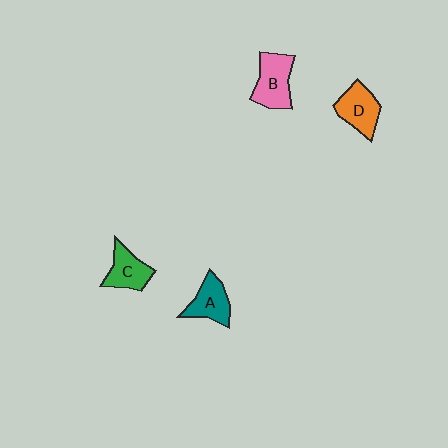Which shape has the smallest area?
Shape C (green).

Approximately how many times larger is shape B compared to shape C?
Approximately 1.3 times.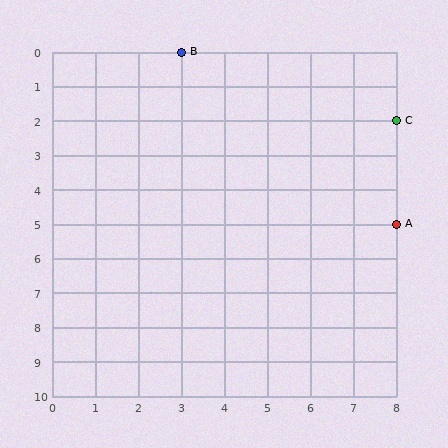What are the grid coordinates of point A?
Point A is at grid coordinates (8, 5).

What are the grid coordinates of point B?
Point B is at grid coordinates (3, 0).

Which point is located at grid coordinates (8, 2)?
Point C is at (8, 2).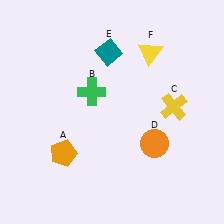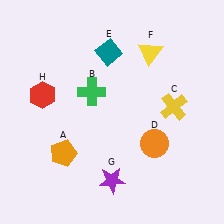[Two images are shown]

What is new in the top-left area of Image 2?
A red hexagon (H) was added in the top-left area of Image 2.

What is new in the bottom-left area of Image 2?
A purple star (G) was added in the bottom-left area of Image 2.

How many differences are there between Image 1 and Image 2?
There are 2 differences between the two images.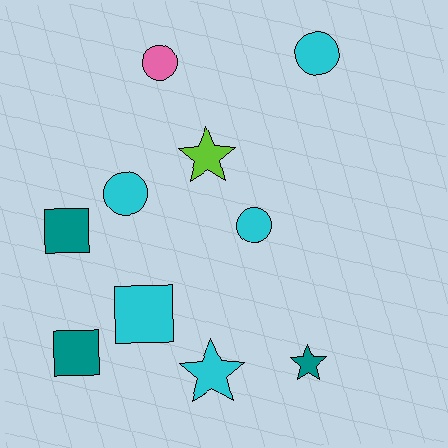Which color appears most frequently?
Cyan, with 5 objects.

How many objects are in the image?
There are 10 objects.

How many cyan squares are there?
There is 1 cyan square.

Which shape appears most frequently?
Circle, with 4 objects.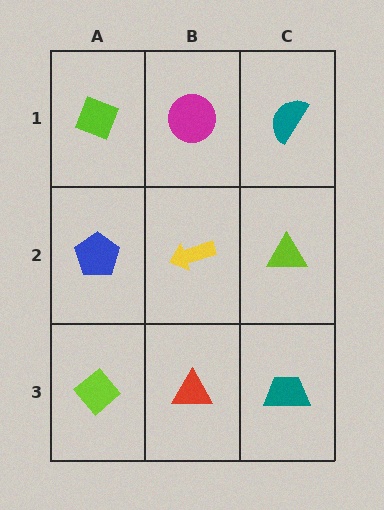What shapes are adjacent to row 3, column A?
A blue pentagon (row 2, column A), a red triangle (row 3, column B).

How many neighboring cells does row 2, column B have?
4.